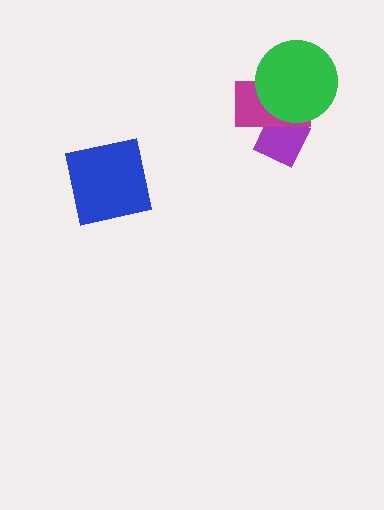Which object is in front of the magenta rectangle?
The green circle is in front of the magenta rectangle.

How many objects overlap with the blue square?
0 objects overlap with the blue square.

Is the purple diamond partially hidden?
Yes, it is partially covered by another shape.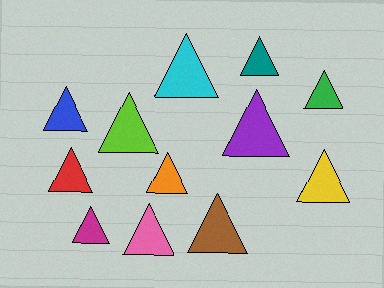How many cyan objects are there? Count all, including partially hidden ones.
There is 1 cyan object.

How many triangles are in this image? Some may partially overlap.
There are 12 triangles.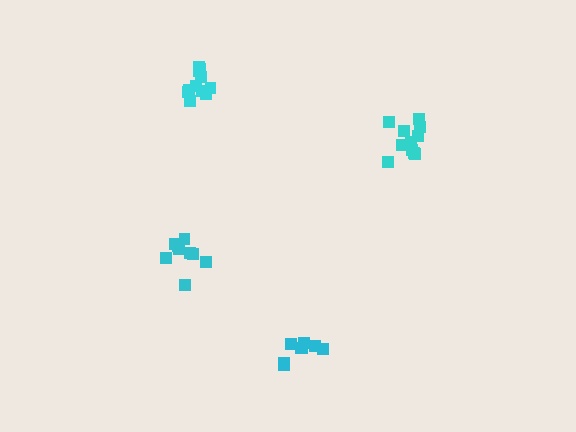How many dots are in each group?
Group 1: 9 dots, Group 2: 11 dots, Group 3: 8 dots, Group 4: 12 dots (40 total).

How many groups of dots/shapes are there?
There are 4 groups.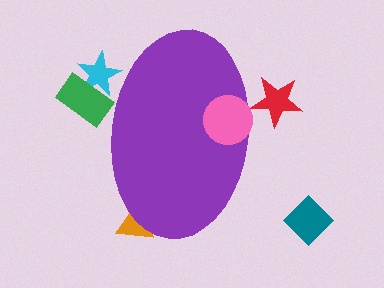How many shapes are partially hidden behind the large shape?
4 shapes are partially hidden.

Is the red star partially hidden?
Yes, the red star is partially hidden behind the purple ellipse.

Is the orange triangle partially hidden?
Yes, the orange triangle is partially hidden behind the purple ellipse.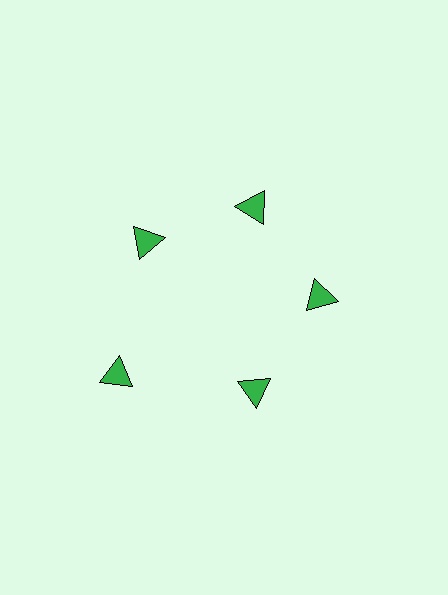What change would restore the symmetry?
The symmetry would be restored by moving it inward, back onto the ring so that all 5 triangles sit at equal angles and equal distance from the center.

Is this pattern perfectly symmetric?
No. The 5 green triangles are arranged in a ring, but one element near the 8 o'clock position is pushed outward from the center, breaking the 5-fold rotational symmetry.